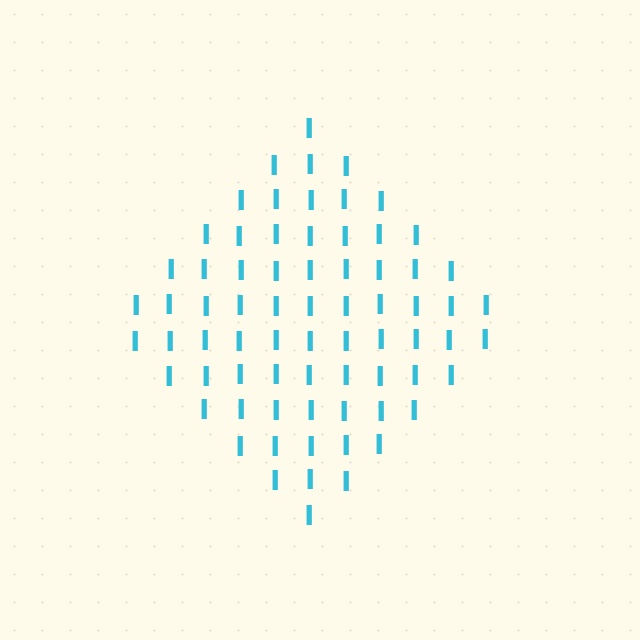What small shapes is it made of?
It is made of small letter I's.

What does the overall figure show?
The overall figure shows a diamond.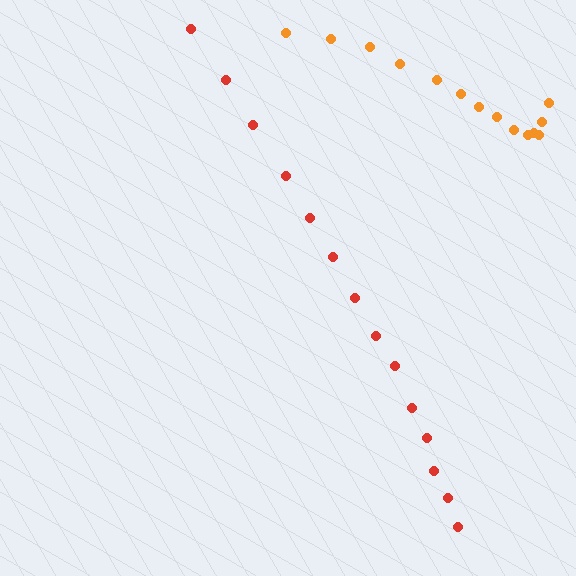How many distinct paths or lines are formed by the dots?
There are 2 distinct paths.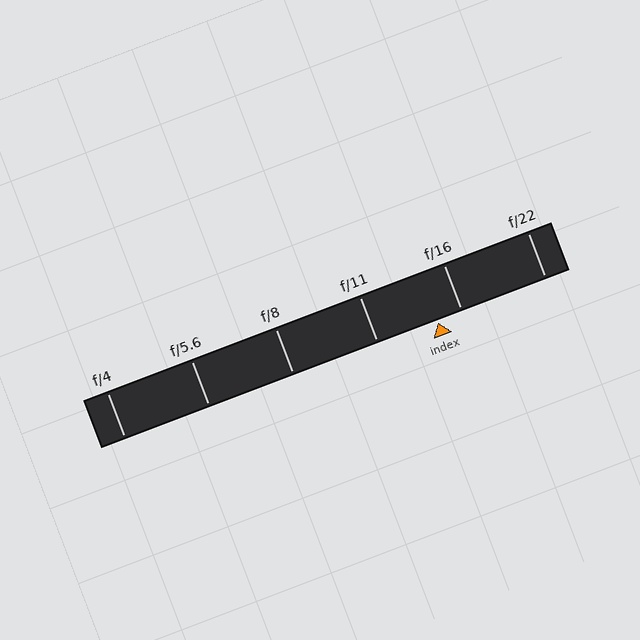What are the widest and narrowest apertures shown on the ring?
The widest aperture shown is f/4 and the narrowest is f/22.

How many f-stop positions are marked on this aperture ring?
There are 6 f-stop positions marked.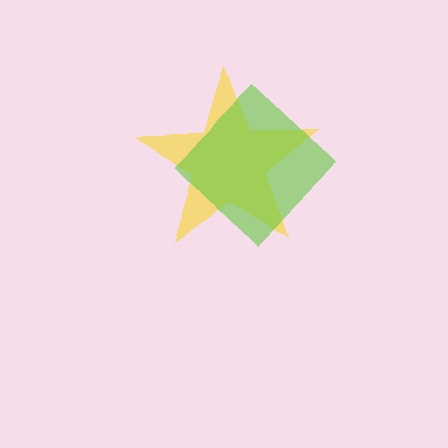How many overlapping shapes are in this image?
There are 2 overlapping shapes in the image.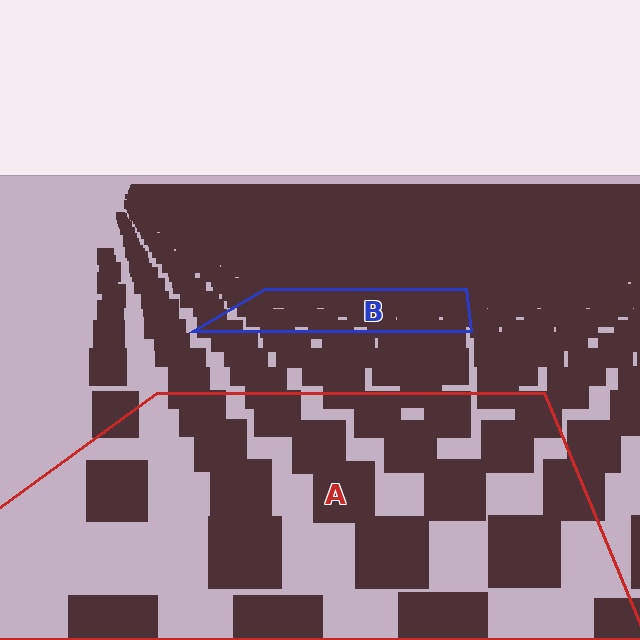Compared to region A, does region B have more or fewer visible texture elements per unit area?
Region B has more texture elements per unit area — they are packed more densely because it is farther away.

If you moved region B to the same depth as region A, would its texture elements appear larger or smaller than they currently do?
They would appear larger. At a closer depth, the same texture elements are projected at a bigger on-screen size.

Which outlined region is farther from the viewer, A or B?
Region B is farther from the viewer — the texture elements inside it appear smaller and more densely packed.